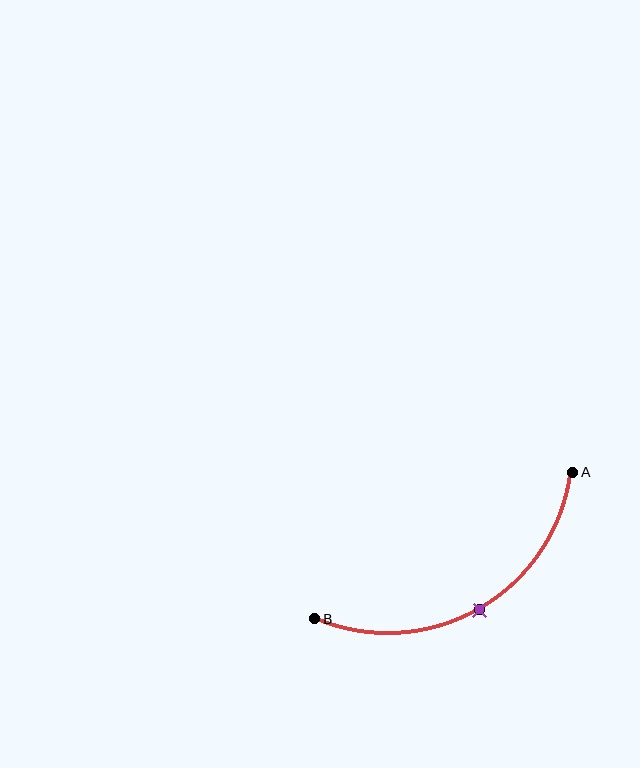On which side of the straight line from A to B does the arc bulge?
The arc bulges below the straight line connecting A and B.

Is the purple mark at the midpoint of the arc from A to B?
Yes. The purple mark lies on the arc at equal arc-length from both A and B — it is the arc midpoint.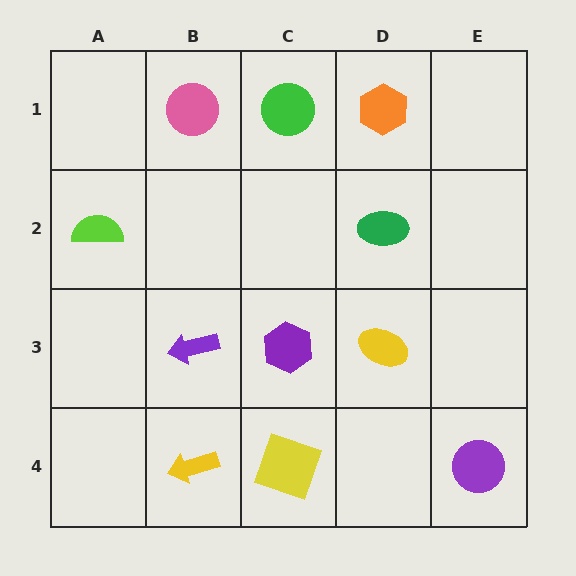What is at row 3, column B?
A purple arrow.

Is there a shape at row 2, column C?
No, that cell is empty.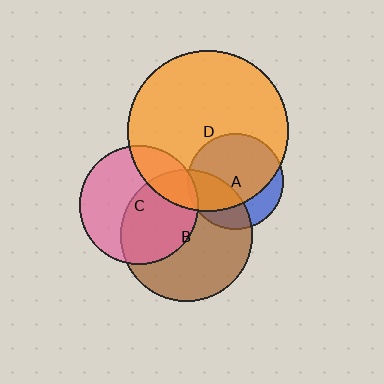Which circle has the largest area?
Circle D (orange).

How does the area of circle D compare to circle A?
Approximately 2.8 times.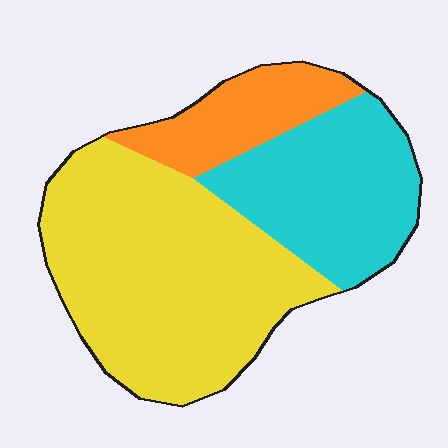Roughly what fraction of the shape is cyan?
Cyan takes up between a quarter and a half of the shape.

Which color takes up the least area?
Orange, at roughly 15%.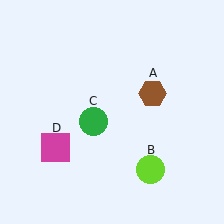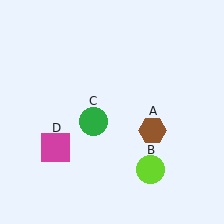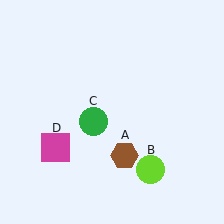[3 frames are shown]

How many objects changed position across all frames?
1 object changed position: brown hexagon (object A).